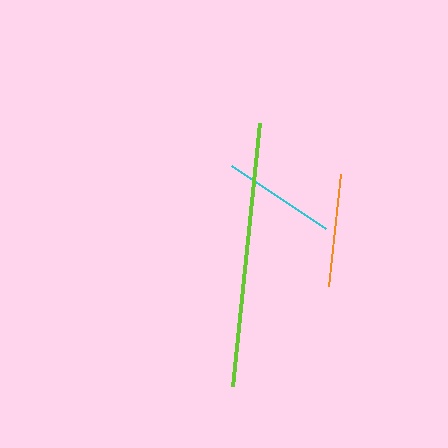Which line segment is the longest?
The lime line is the longest at approximately 265 pixels.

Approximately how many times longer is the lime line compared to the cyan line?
The lime line is approximately 2.3 times the length of the cyan line.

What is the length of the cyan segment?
The cyan segment is approximately 114 pixels long.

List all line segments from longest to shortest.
From longest to shortest: lime, cyan, orange.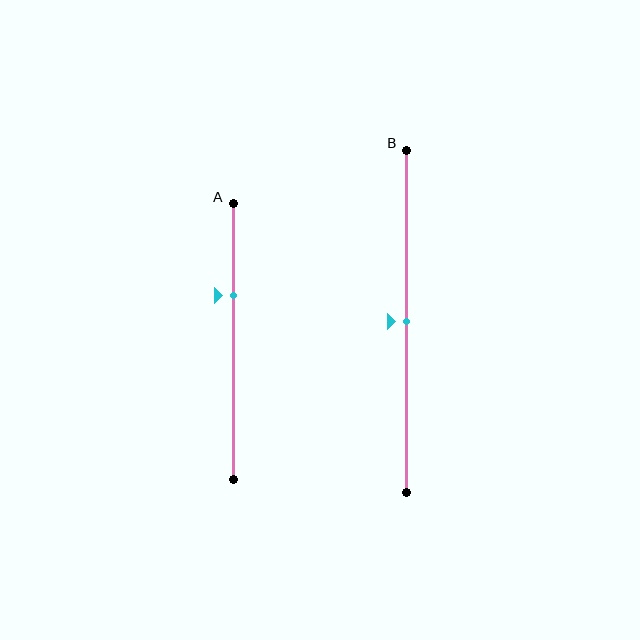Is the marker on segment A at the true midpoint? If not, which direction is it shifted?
No, the marker on segment A is shifted upward by about 17% of the segment length.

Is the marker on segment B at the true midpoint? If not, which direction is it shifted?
Yes, the marker on segment B is at the true midpoint.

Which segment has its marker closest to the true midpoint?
Segment B has its marker closest to the true midpoint.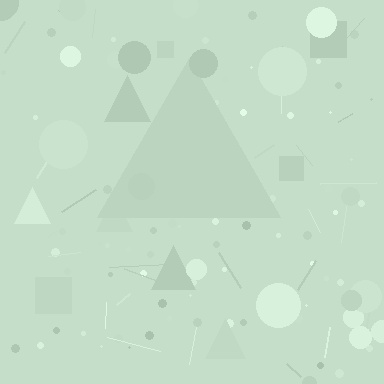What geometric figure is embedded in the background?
A triangle is embedded in the background.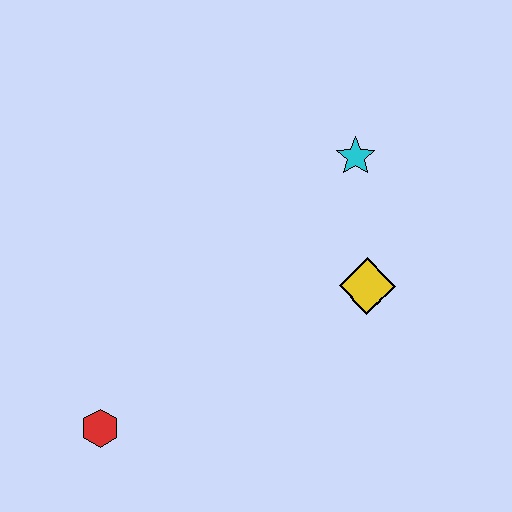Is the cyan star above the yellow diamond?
Yes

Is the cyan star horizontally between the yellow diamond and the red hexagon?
Yes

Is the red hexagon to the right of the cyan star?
No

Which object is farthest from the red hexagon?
The cyan star is farthest from the red hexagon.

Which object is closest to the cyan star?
The yellow diamond is closest to the cyan star.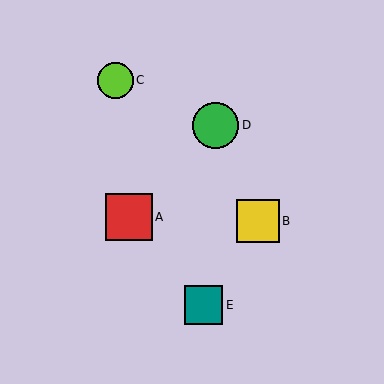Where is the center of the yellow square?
The center of the yellow square is at (258, 221).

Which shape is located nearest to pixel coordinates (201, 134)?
The green circle (labeled D) at (216, 125) is nearest to that location.